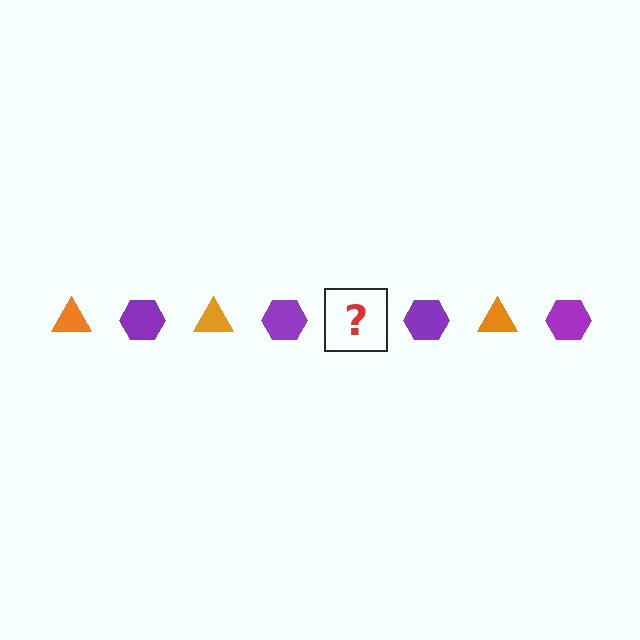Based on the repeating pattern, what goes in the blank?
The blank should be an orange triangle.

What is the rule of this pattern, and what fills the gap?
The rule is that the pattern alternates between orange triangle and purple hexagon. The gap should be filled with an orange triangle.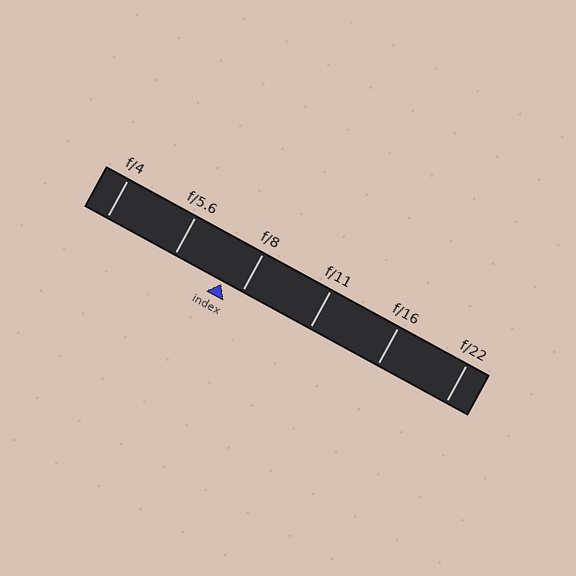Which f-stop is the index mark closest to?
The index mark is closest to f/8.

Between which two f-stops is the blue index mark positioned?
The index mark is between f/5.6 and f/8.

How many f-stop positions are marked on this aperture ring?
There are 6 f-stop positions marked.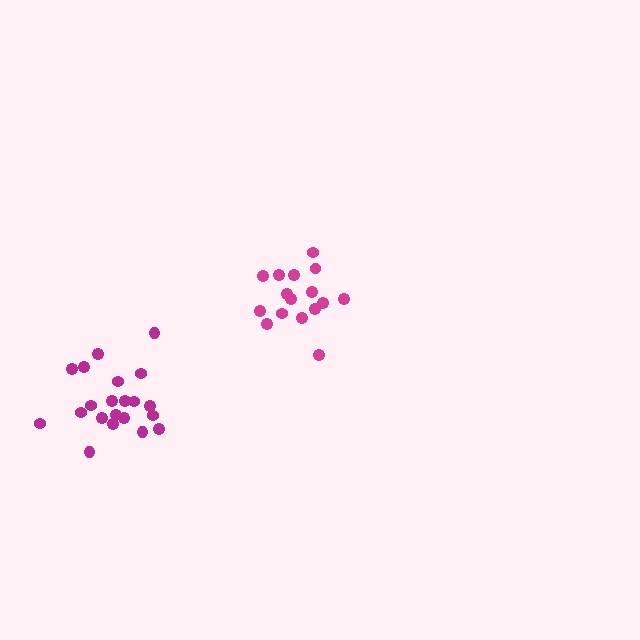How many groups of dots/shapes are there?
There are 2 groups.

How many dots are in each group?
Group 1: 16 dots, Group 2: 21 dots (37 total).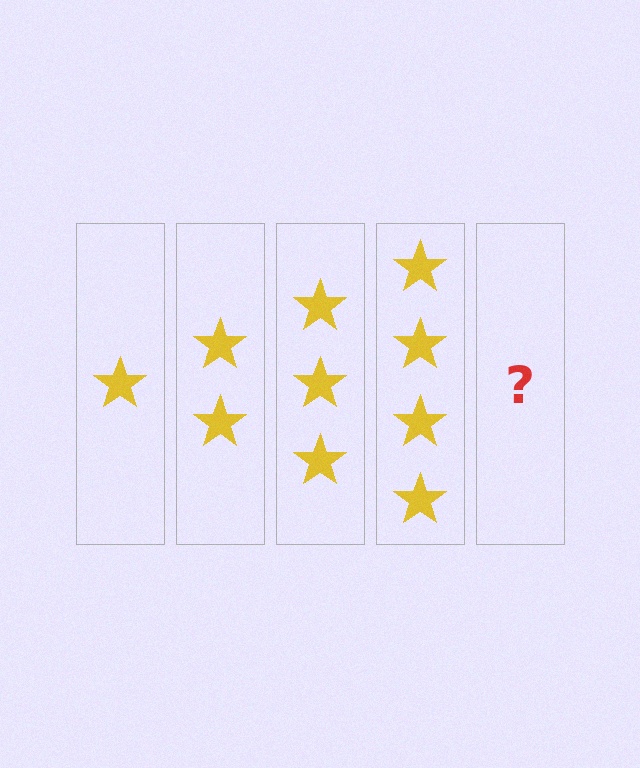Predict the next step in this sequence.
The next step is 5 stars.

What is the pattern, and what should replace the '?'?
The pattern is that each step adds one more star. The '?' should be 5 stars.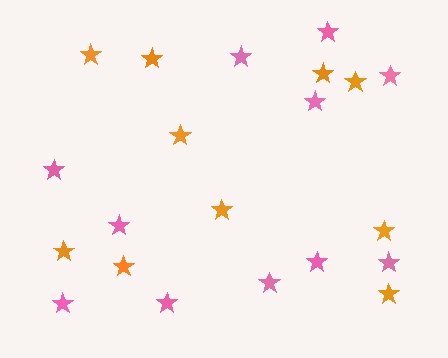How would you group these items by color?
There are 2 groups: one group of pink stars (11) and one group of orange stars (10).